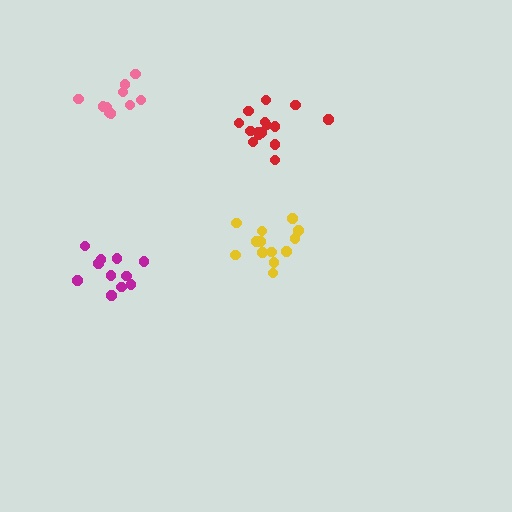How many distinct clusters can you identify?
There are 4 distinct clusters.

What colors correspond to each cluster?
The clusters are colored: magenta, red, yellow, pink.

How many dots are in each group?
Group 1: 11 dots, Group 2: 15 dots, Group 3: 13 dots, Group 4: 10 dots (49 total).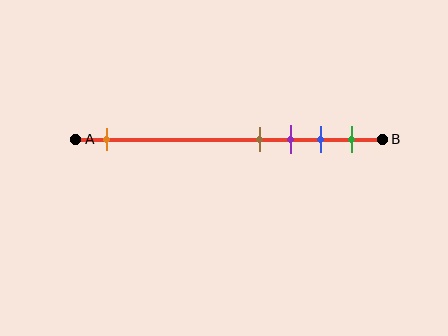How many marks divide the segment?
There are 5 marks dividing the segment.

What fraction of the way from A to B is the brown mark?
The brown mark is approximately 60% (0.6) of the way from A to B.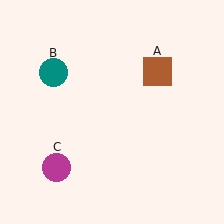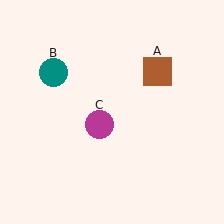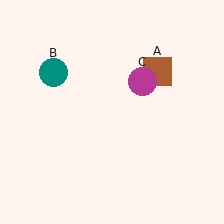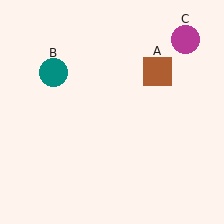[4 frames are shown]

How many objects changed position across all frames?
1 object changed position: magenta circle (object C).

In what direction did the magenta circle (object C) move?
The magenta circle (object C) moved up and to the right.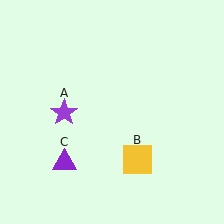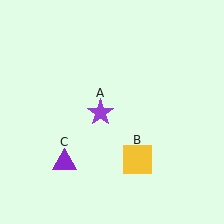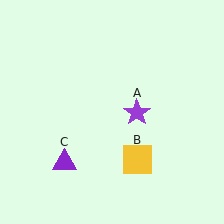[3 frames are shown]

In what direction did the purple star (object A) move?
The purple star (object A) moved right.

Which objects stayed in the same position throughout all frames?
Yellow square (object B) and purple triangle (object C) remained stationary.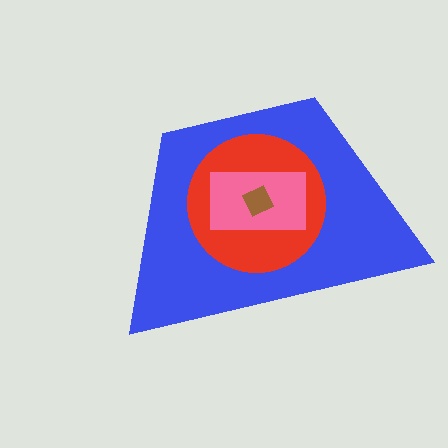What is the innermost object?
The brown square.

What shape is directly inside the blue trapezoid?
The red circle.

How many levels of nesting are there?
4.